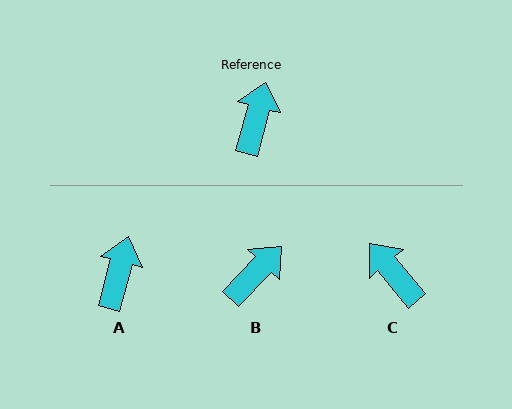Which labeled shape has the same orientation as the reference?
A.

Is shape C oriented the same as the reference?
No, it is off by about 54 degrees.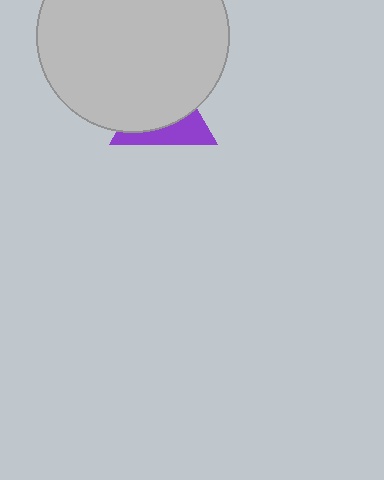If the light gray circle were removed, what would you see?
You would see the complete purple triangle.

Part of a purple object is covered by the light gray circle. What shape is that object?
It is a triangle.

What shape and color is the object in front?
The object in front is a light gray circle.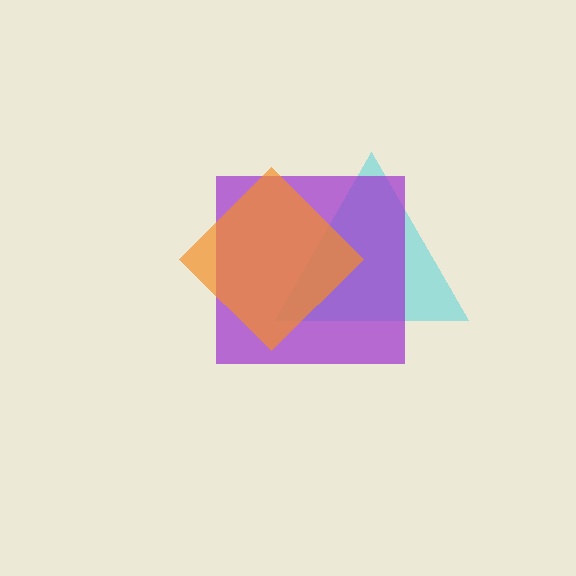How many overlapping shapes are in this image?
There are 3 overlapping shapes in the image.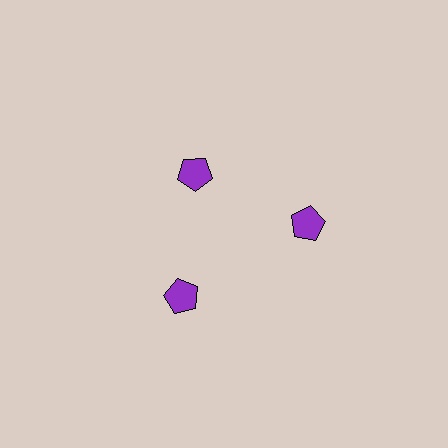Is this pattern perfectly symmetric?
No. The 3 purple pentagons are arranged in a ring, but one element near the 11 o'clock position is pulled inward toward the center, breaking the 3-fold rotational symmetry.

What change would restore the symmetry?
The symmetry would be restored by moving it outward, back onto the ring so that all 3 pentagons sit at equal angles and equal distance from the center.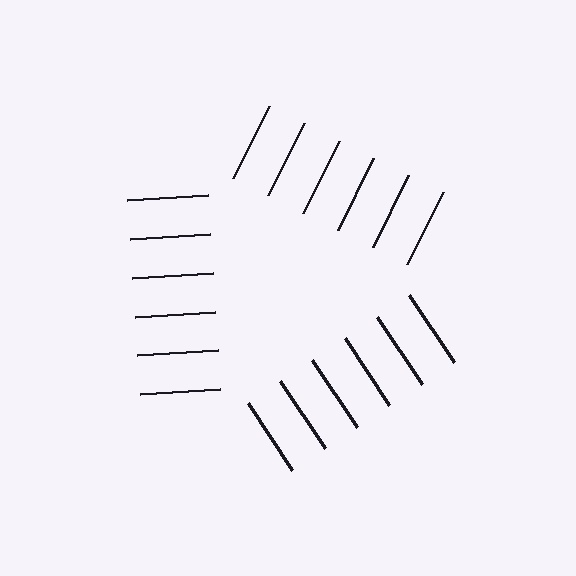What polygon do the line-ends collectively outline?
An illusory triangle — the line segments terminate on its edges but no continuous stroke is drawn.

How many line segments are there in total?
18 — 6 along each of the 3 edges.